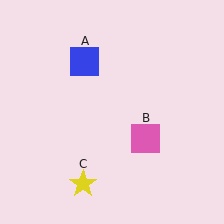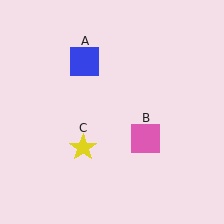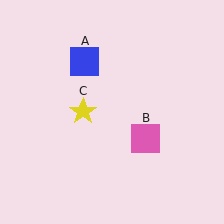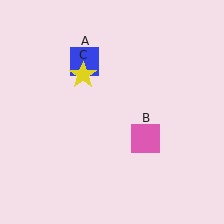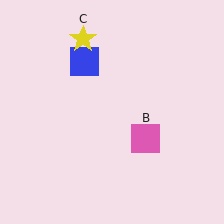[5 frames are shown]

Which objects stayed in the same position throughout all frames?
Blue square (object A) and pink square (object B) remained stationary.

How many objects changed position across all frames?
1 object changed position: yellow star (object C).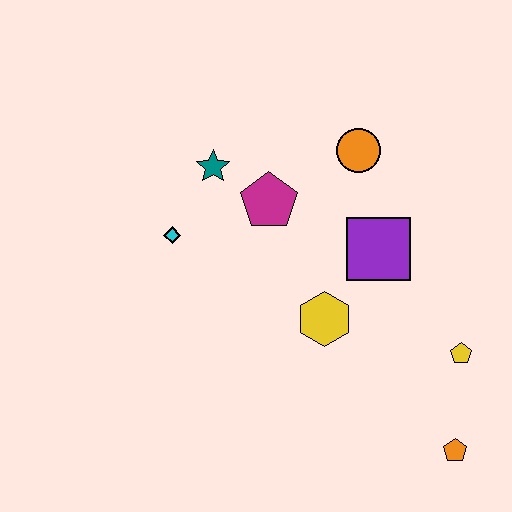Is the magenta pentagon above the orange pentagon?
Yes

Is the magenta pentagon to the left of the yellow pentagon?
Yes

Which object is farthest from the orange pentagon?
The teal star is farthest from the orange pentagon.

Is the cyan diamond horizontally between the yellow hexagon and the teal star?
No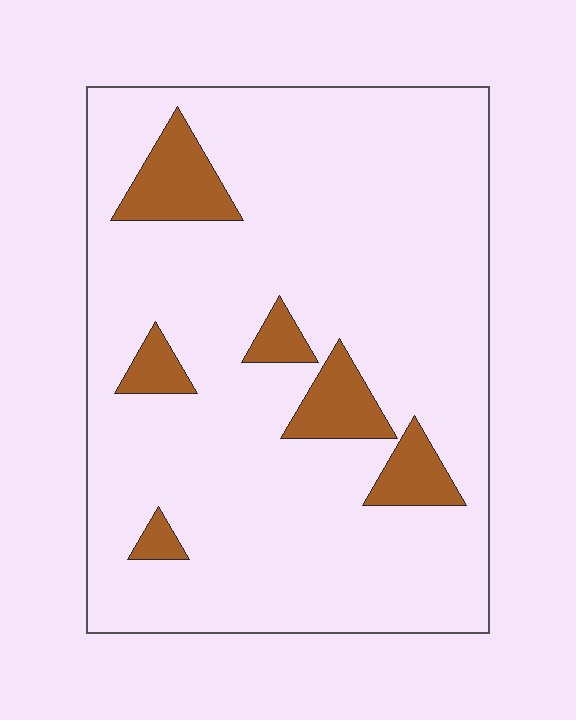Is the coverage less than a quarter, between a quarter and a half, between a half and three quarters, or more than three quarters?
Less than a quarter.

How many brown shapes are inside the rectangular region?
6.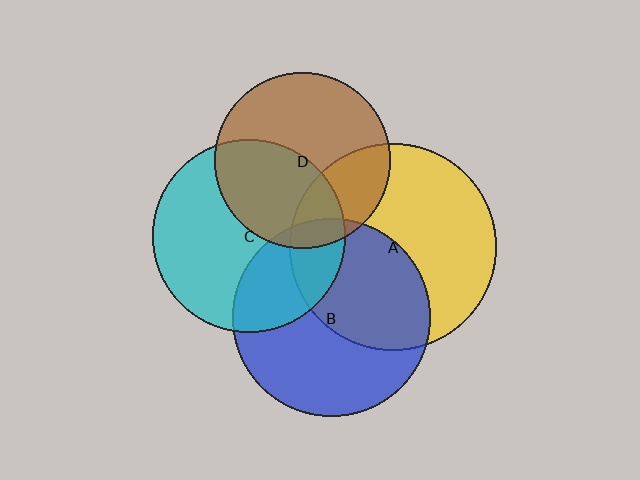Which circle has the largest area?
Circle A (yellow).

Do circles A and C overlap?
Yes.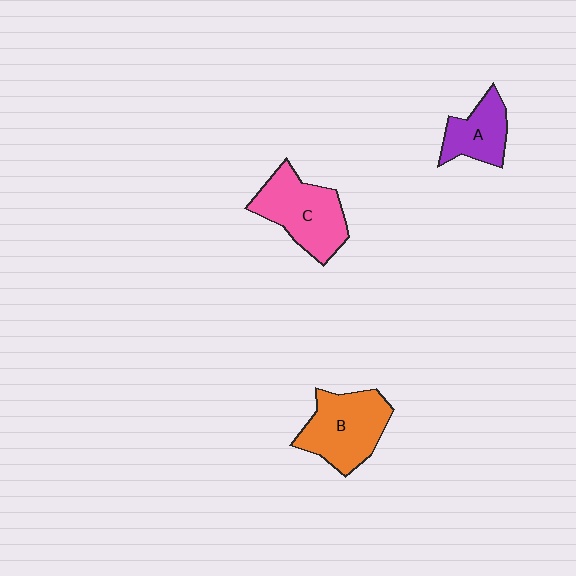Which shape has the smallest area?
Shape A (purple).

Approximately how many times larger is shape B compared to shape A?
Approximately 1.6 times.